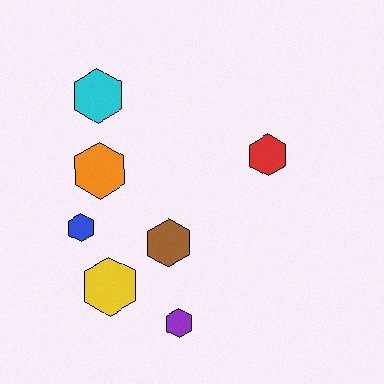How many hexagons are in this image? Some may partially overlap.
There are 7 hexagons.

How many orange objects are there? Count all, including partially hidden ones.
There is 1 orange object.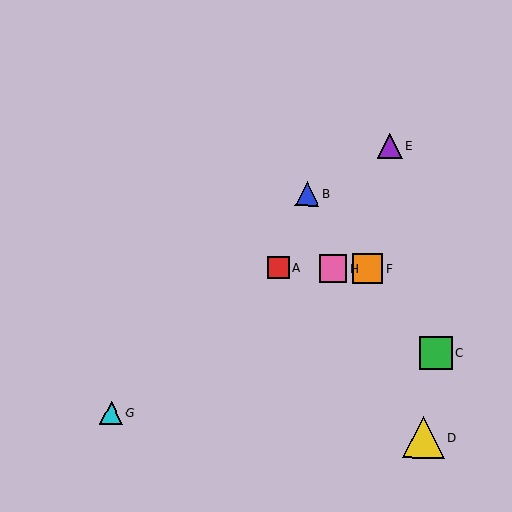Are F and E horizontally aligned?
No, F is at y≈269 and E is at y≈146.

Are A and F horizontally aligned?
Yes, both are at y≈268.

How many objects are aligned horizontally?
3 objects (A, F, H) are aligned horizontally.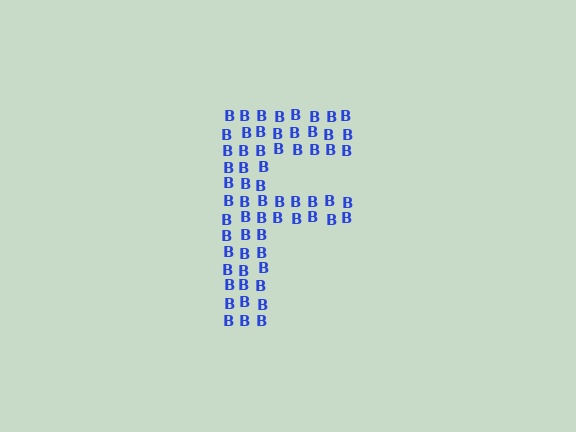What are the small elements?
The small elements are letter B's.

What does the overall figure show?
The overall figure shows the letter F.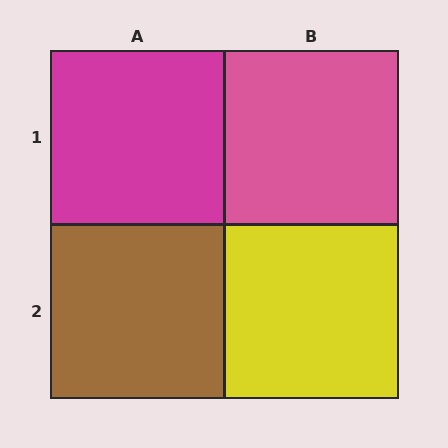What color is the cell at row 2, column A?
Brown.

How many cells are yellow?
1 cell is yellow.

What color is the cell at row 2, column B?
Yellow.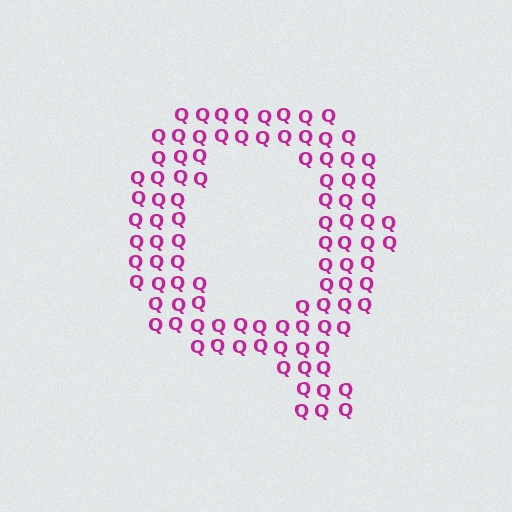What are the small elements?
The small elements are letter Q's.